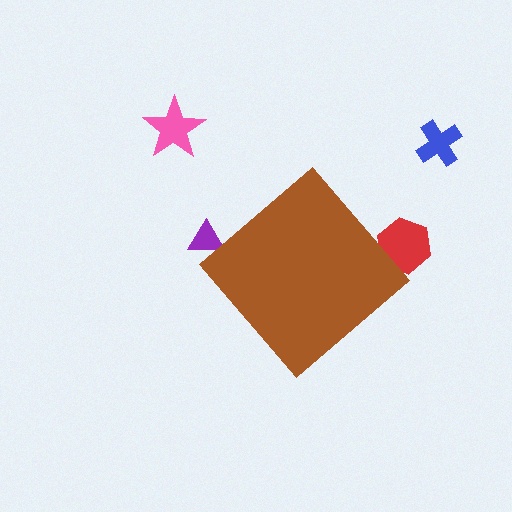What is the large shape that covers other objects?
A brown diamond.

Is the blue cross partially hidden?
No, the blue cross is fully visible.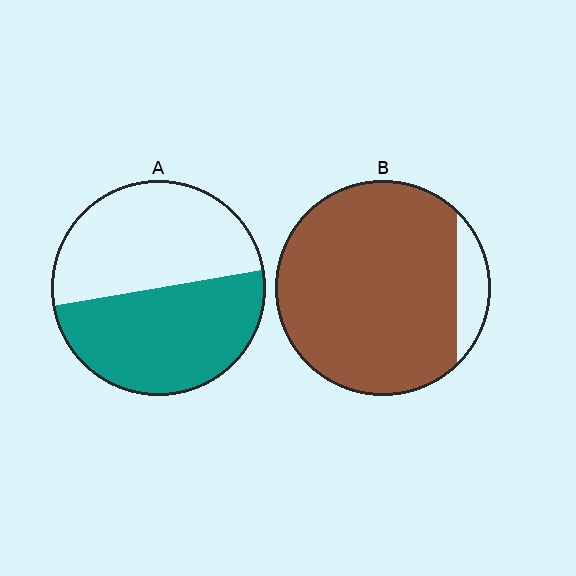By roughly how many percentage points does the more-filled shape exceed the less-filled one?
By roughly 40 percentage points (B over A).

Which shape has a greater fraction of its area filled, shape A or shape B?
Shape B.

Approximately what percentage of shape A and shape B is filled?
A is approximately 50% and B is approximately 90%.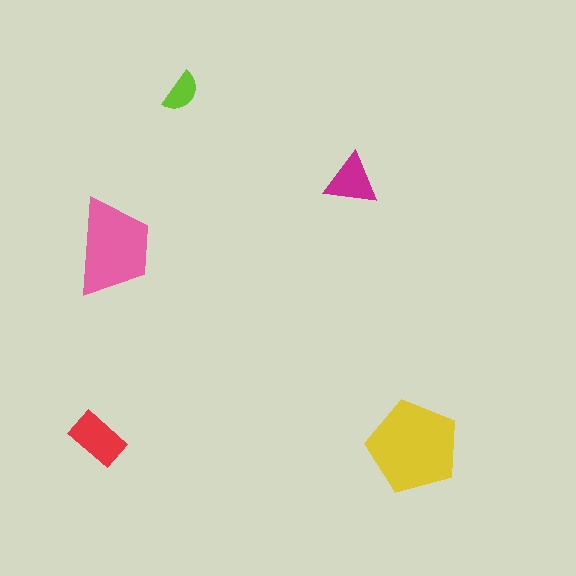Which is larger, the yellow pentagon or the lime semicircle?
The yellow pentagon.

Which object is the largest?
The yellow pentagon.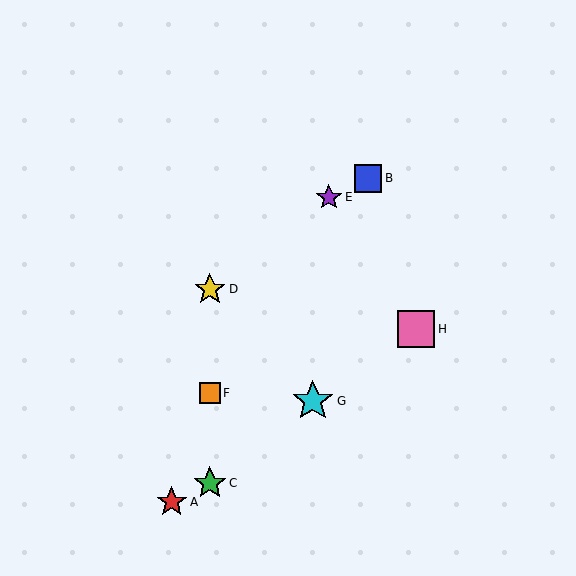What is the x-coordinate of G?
Object G is at x≈313.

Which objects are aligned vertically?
Objects C, D, F are aligned vertically.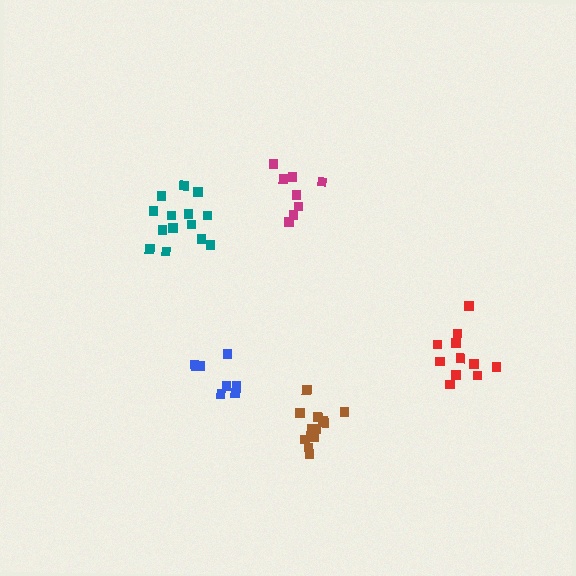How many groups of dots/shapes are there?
There are 5 groups.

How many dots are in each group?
Group 1: 8 dots, Group 2: 11 dots, Group 3: 8 dots, Group 4: 13 dots, Group 5: 14 dots (54 total).